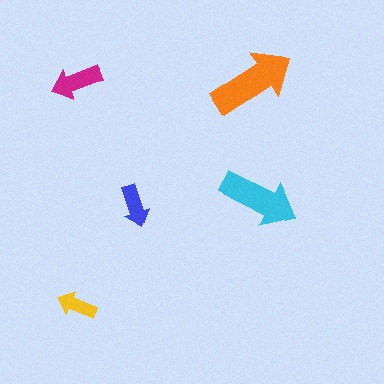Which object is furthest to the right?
The cyan arrow is rightmost.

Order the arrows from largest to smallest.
the orange one, the cyan one, the magenta one, the blue one, the yellow one.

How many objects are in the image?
There are 5 objects in the image.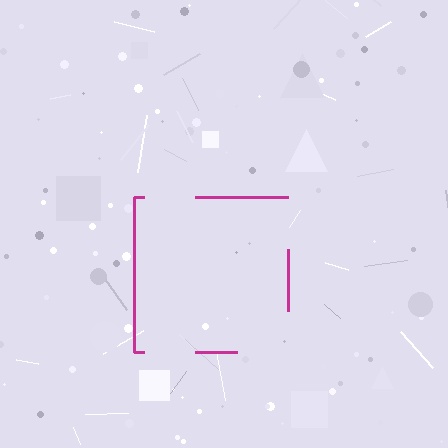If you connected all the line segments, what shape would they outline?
They would outline a square.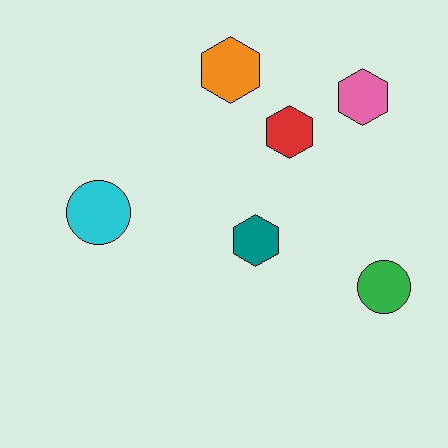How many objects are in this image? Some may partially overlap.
There are 6 objects.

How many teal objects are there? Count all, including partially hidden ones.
There is 1 teal object.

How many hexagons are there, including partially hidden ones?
There are 4 hexagons.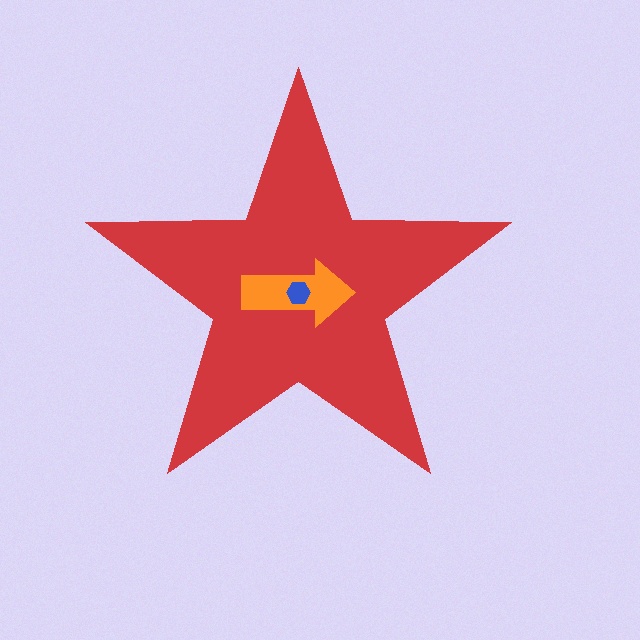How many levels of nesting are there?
3.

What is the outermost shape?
The red star.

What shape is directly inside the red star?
The orange arrow.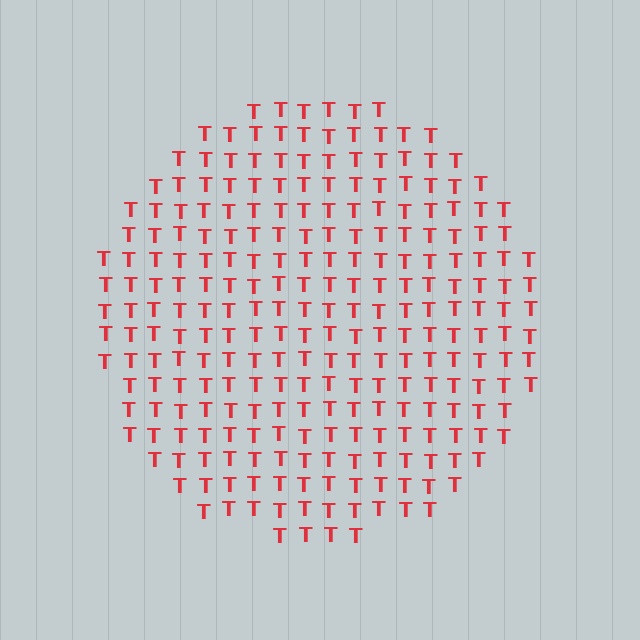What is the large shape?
The large shape is a circle.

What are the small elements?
The small elements are letter T's.